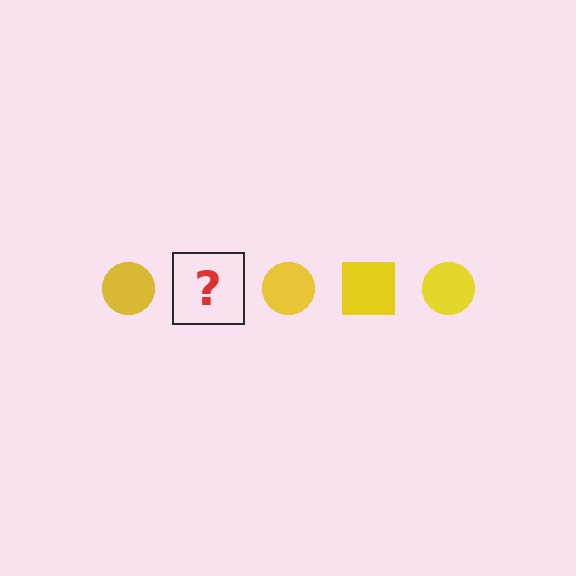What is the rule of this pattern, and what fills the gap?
The rule is that the pattern cycles through circle, square shapes in yellow. The gap should be filled with a yellow square.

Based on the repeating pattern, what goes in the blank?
The blank should be a yellow square.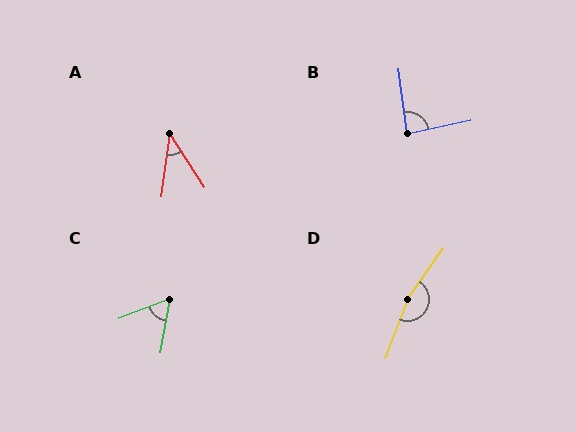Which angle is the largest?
D, at approximately 165 degrees.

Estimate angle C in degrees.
Approximately 59 degrees.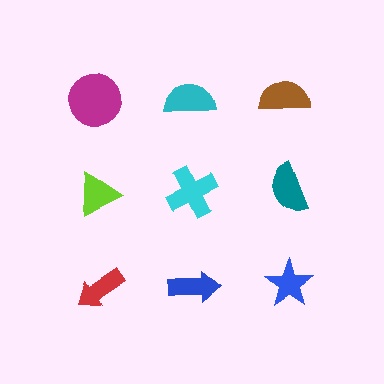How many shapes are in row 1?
3 shapes.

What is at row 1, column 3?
A brown semicircle.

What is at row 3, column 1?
A red arrow.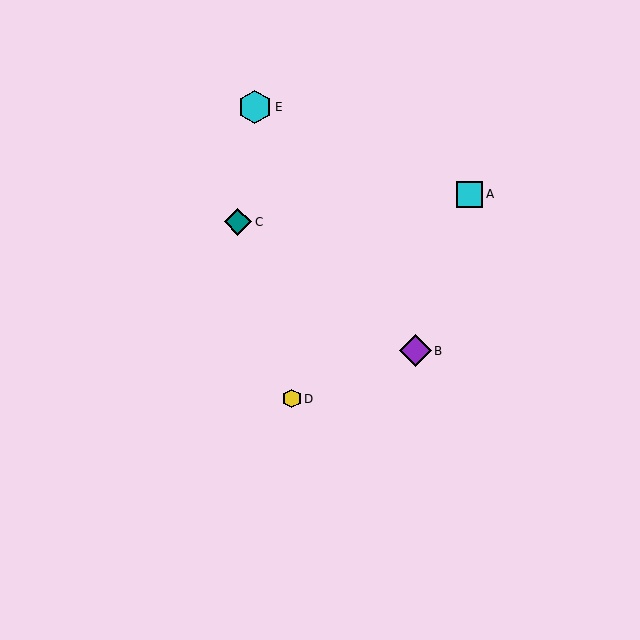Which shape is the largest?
The cyan hexagon (labeled E) is the largest.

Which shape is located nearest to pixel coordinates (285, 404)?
The yellow hexagon (labeled D) at (292, 399) is nearest to that location.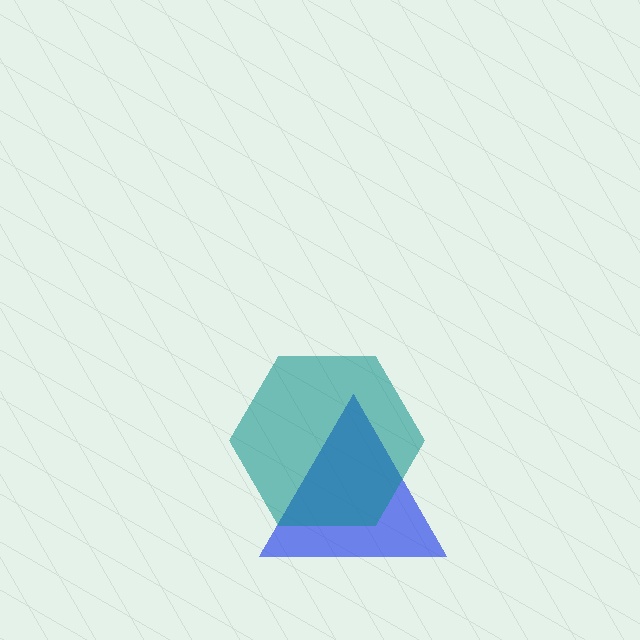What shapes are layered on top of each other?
The layered shapes are: a blue triangle, a teal hexagon.